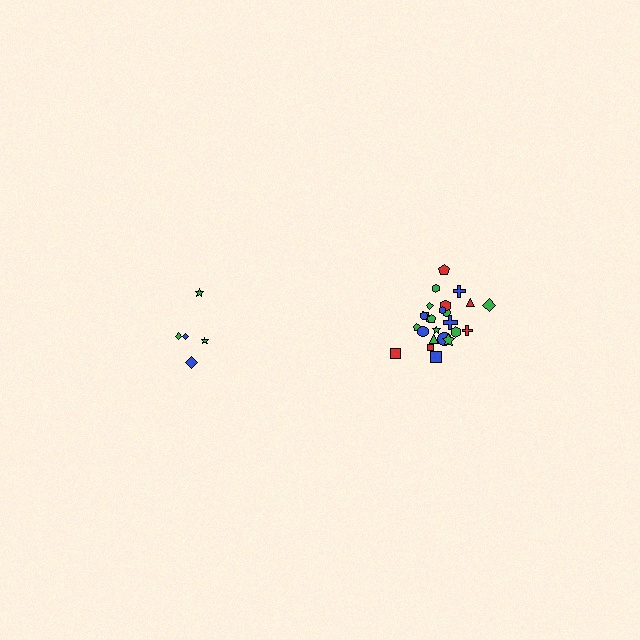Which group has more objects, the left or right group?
The right group.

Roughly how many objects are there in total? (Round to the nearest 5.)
Roughly 30 objects in total.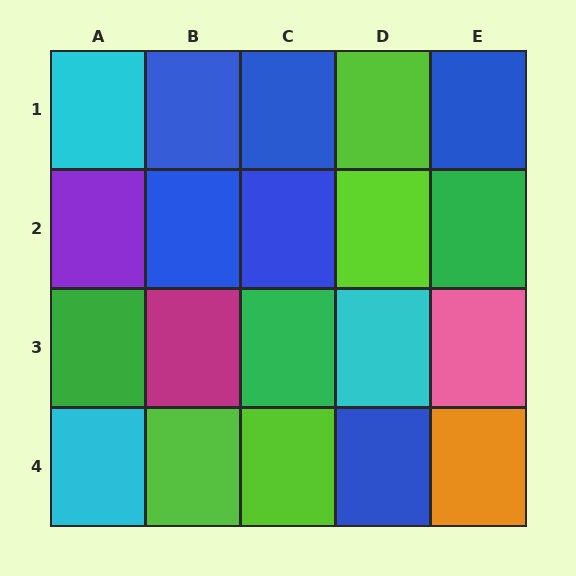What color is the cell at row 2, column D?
Lime.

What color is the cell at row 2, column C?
Blue.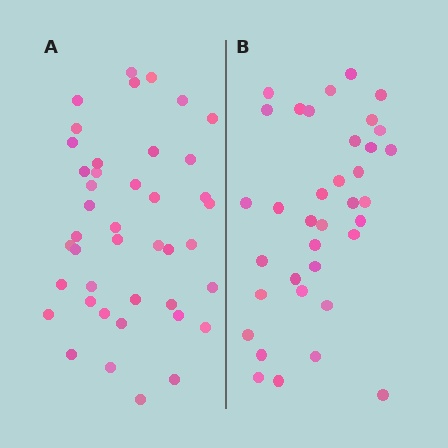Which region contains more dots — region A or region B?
Region A (the left region) has more dots.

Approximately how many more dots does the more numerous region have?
Region A has about 6 more dots than region B.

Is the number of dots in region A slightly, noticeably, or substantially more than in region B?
Region A has only slightly more — the two regions are fairly close. The ratio is roughly 1.2 to 1.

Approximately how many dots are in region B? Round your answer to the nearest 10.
About 40 dots. (The exact count is 36, which rounds to 40.)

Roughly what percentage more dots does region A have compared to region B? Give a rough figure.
About 15% more.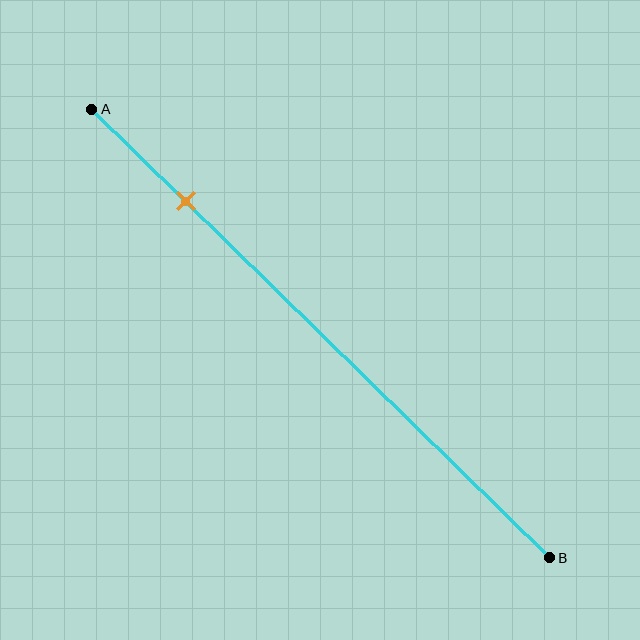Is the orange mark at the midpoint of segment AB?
No, the mark is at about 20% from A, not at the 50% midpoint.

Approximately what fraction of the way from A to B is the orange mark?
The orange mark is approximately 20% of the way from A to B.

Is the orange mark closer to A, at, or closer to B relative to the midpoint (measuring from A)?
The orange mark is closer to point A than the midpoint of segment AB.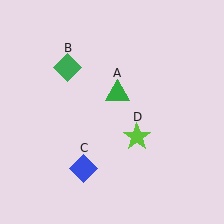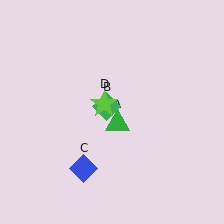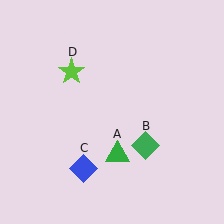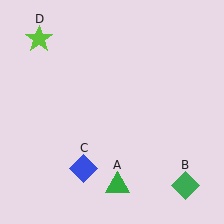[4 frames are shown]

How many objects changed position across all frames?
3 objects changed position: green triangle (object A), green diamond (object B), lime star (object D).